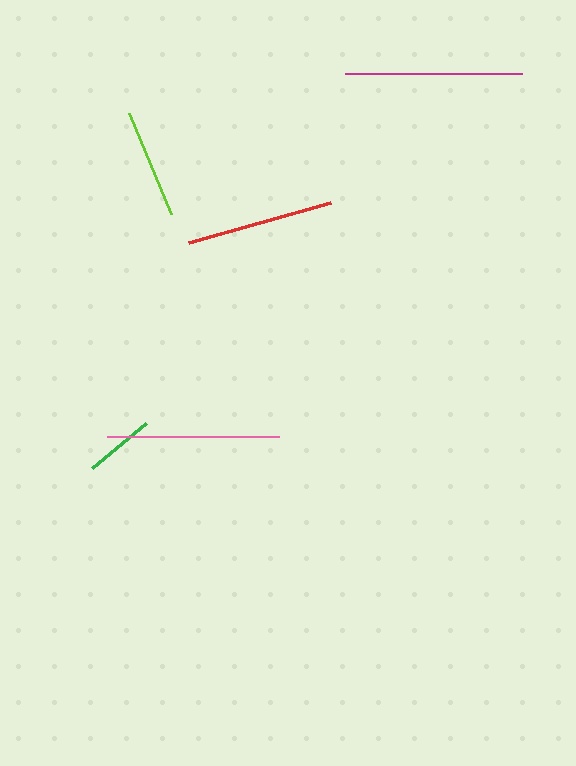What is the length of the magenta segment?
The magenta segment is approximately 177 pixels long.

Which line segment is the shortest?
The green line is the shortest at approximately 70 pixels.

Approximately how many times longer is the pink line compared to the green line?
The pink line is approximately 2.5 times the length of the green line.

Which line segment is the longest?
The magenta line is the longest at approximately 177 pixels.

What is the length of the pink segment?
The pink segment is approximately 172 pixels long.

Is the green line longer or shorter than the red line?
The red line is longer than the green line.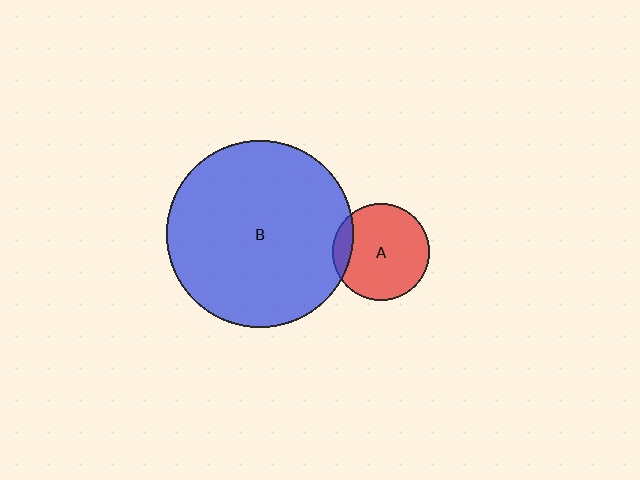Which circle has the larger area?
Circle B (blue).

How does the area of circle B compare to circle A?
Approximately 3.7 times.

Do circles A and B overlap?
Yes.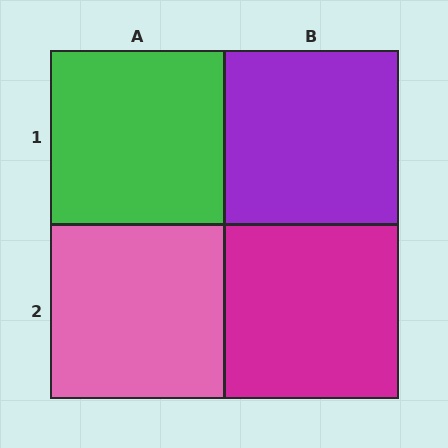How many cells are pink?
1 cell is pink.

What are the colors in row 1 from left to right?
Green, purple.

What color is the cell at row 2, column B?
Magenta.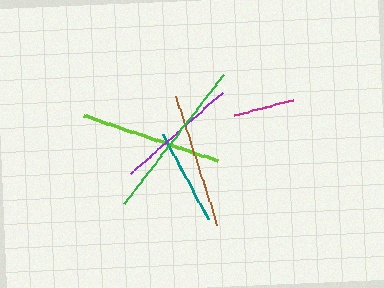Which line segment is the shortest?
The magenta line is the shortest at approximately 61 pixels.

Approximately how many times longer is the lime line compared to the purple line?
The lime line is approximately 1.2 times the length of the purple line.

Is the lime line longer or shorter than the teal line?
The lime line is longer than the teal line.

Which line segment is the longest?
The green line is the longest at approximately 164 pixels.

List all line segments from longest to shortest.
From longest to shortest: green, lime, brown, purple, teal, magenta.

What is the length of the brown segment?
The brown segment is approximately 136 pixels long.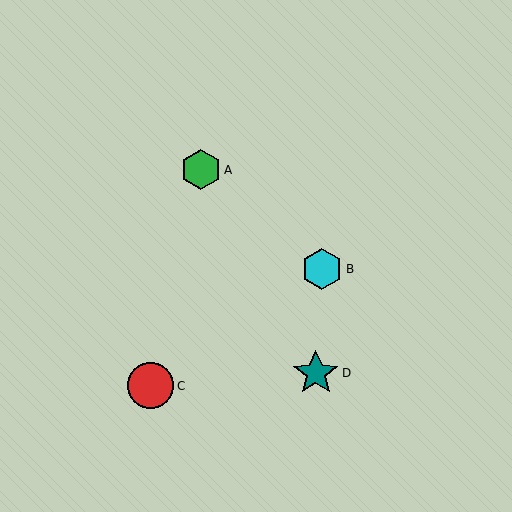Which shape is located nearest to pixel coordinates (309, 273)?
The cyan hexagon (labeled B) at (322, 269) is nearest to that location.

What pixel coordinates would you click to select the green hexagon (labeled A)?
Click at (201, 170) to select the green hexagon A.